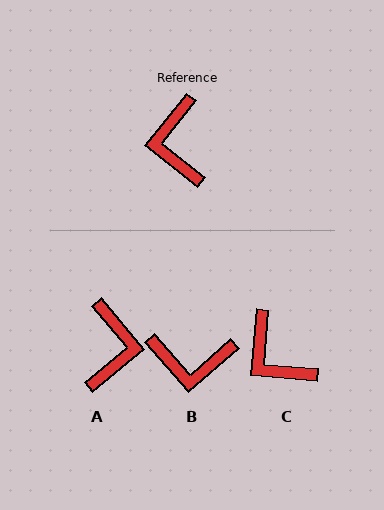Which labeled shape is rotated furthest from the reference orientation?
A, about 168 degrees away.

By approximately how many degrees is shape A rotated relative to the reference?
Approximately 168 degrees counter-clockwise.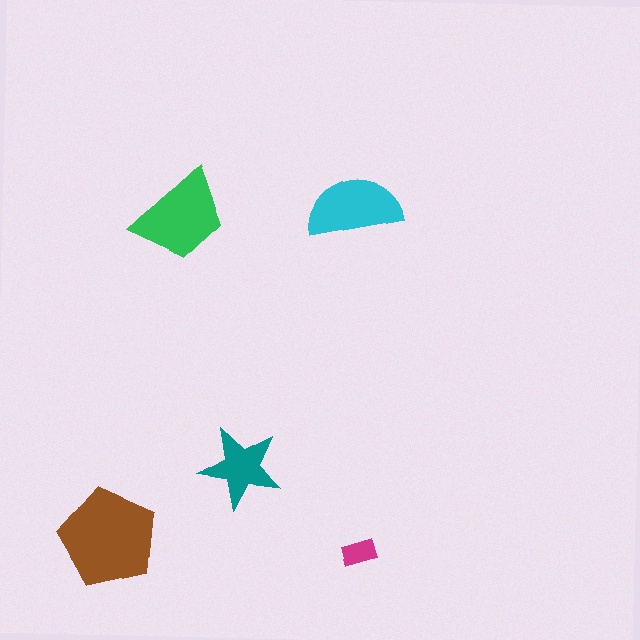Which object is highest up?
The cyan semicircle is topmost.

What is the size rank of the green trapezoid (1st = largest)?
2nd.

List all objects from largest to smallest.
The brown pentagon, the green trapezoid, the cyan semicircle, the teal star, the magenta rectangle.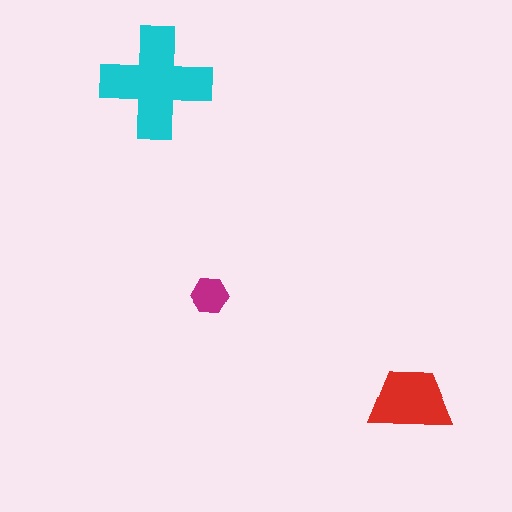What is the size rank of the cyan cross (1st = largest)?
1st.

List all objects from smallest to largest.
The magenta hexagon, the red trapezoid, the cyan cross.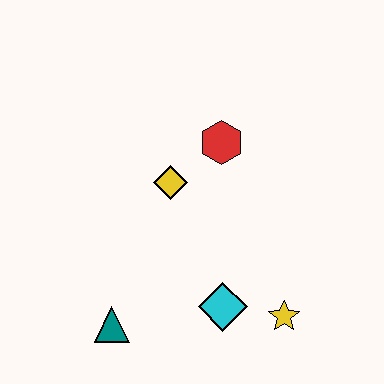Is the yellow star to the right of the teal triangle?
Yes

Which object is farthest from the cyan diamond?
The red hexagon is farthest from the cyan diamond.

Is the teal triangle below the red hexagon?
Yes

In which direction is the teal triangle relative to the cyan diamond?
The teal triangle is to the left of the cyan diamond.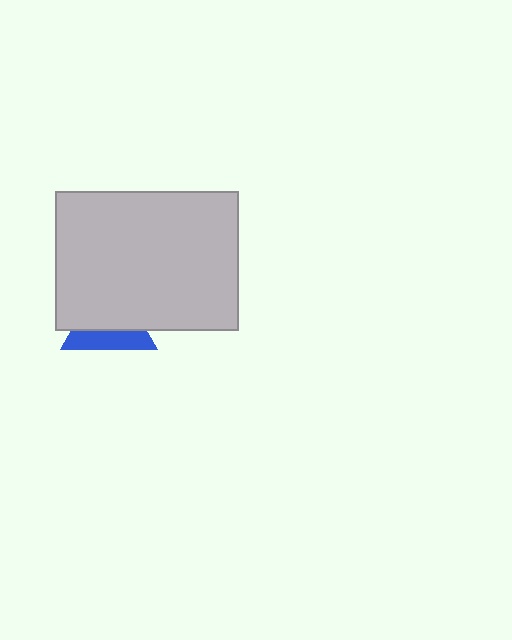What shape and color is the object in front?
The object in front is a light gray rectangle.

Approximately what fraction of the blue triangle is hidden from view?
Roughly 62% of the blue triangle is hidden behind the light gray rectangle.